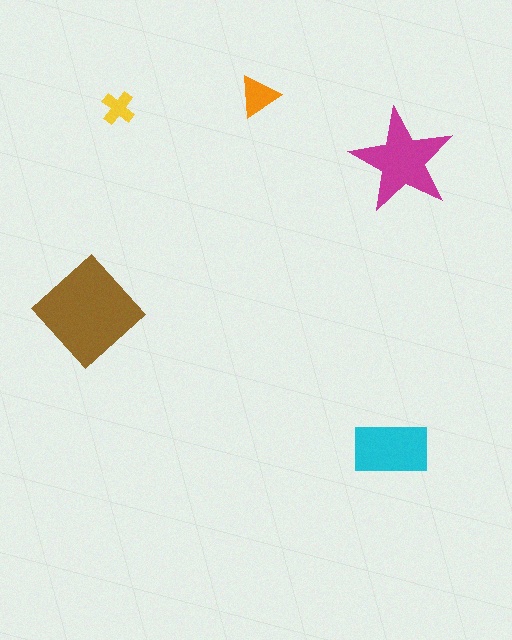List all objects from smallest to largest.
The yellow cross, the orange triangle, the cyan rectangle, the magenta star, the brown diamond.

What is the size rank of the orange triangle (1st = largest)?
4th.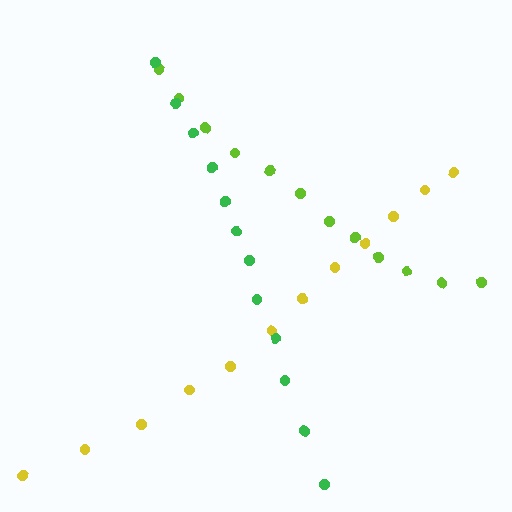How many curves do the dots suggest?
There are 3 distinct paths.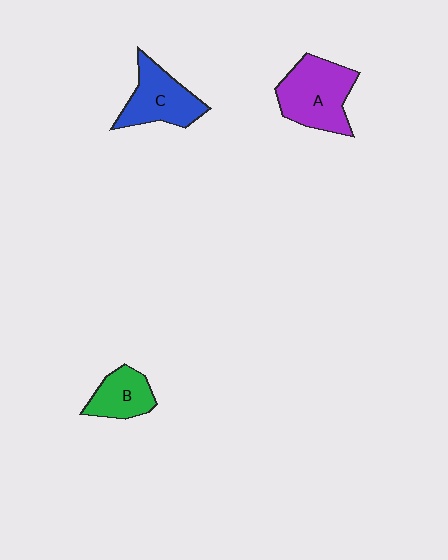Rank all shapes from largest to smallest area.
From largest to smallest: A (purple), C (blue), B (green).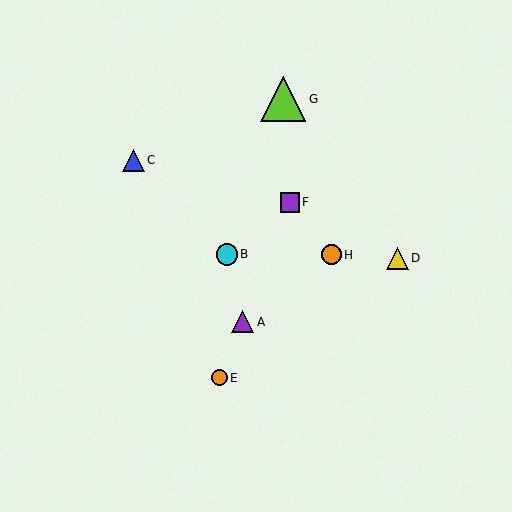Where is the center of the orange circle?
The center of the orange circle is at (219, 378).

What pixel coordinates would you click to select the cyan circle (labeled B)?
Click at (227, 254) to select the cyan circle B.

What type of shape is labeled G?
Shape G is a lime triangle.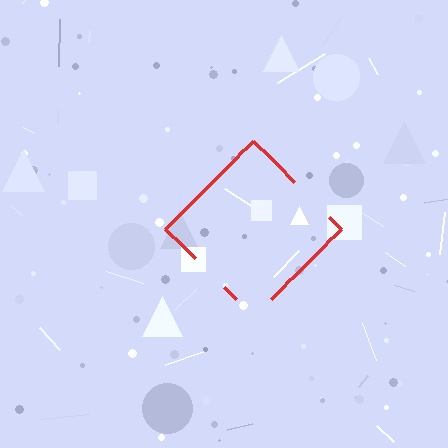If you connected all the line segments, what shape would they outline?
They would outline a diamond.